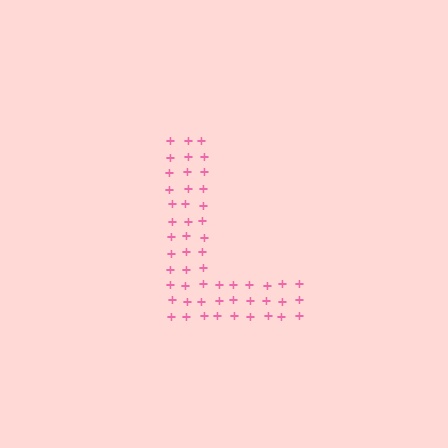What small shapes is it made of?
It is made of small plus signs.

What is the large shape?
The large shape is the letter L.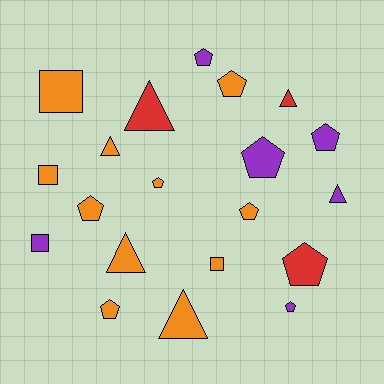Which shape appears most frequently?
Pentagon, with 10 objects.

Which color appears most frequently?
Orange, with 11 objects.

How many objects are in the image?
There are 20 objects.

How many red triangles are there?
There are 2 red triangles.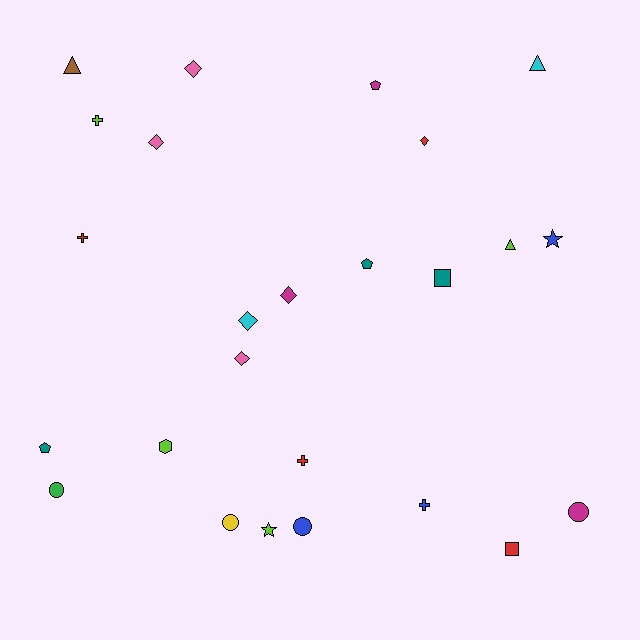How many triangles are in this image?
There are 3 triangles.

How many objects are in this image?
There are 25 objects.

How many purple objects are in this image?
There are no purple objects.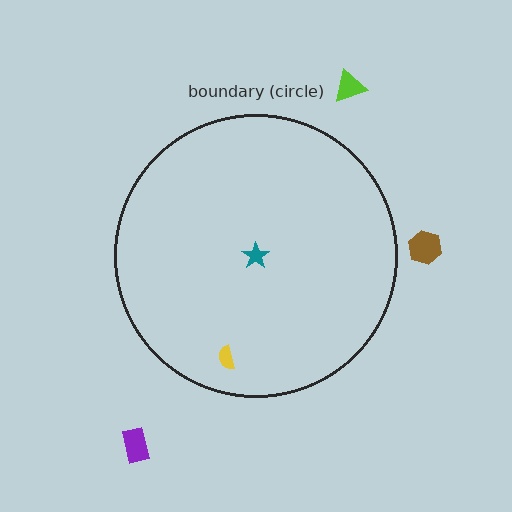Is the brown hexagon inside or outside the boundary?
Outside.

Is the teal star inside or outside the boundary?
Inside.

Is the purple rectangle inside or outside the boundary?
Outside.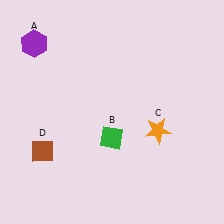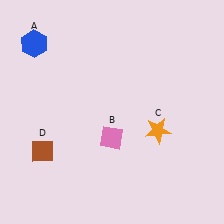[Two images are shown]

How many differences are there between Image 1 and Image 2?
There are 2 differences between the two images.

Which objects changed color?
A changed from purple to blue. B changed from green to pink.